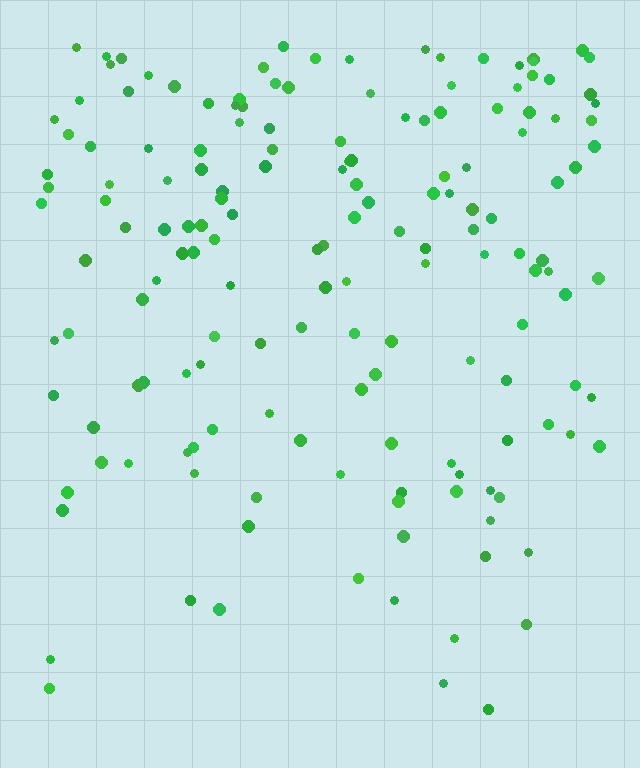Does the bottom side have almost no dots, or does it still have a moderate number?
Still a moderate number, just noticeably fewer than the top.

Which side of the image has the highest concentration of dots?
The top.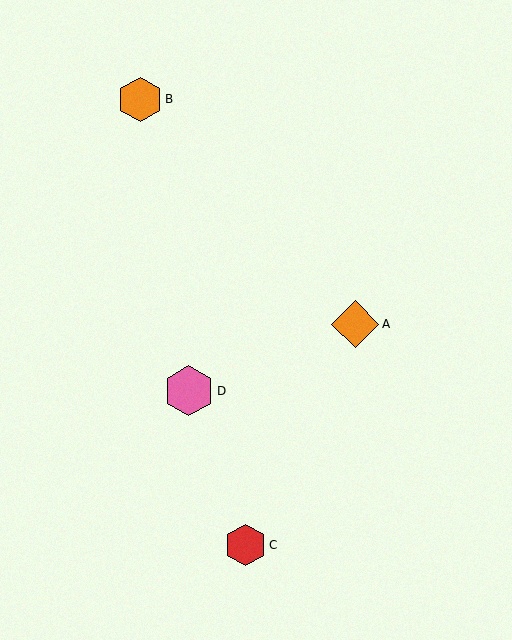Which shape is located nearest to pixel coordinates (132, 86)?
The orange hexagon (labeled B) at (140, 99) is nearest to that location.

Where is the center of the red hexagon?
The center of the red hexagon is at (246, 545).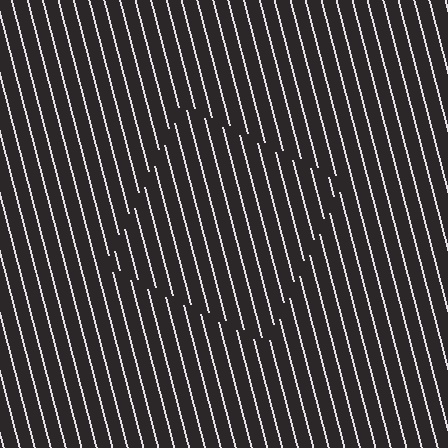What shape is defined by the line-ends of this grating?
An illusory square. The interior of the shape contains the same grating, shifted by half a period — the contour is defined by the phase discontinuity where line-ends from the inner and outer gratings abut.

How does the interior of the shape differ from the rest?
The interior of the shape contains the same grating, shifted by half a period — the contour is defined by the phase discontinuity where line-ends from the inner and outer gratings abut.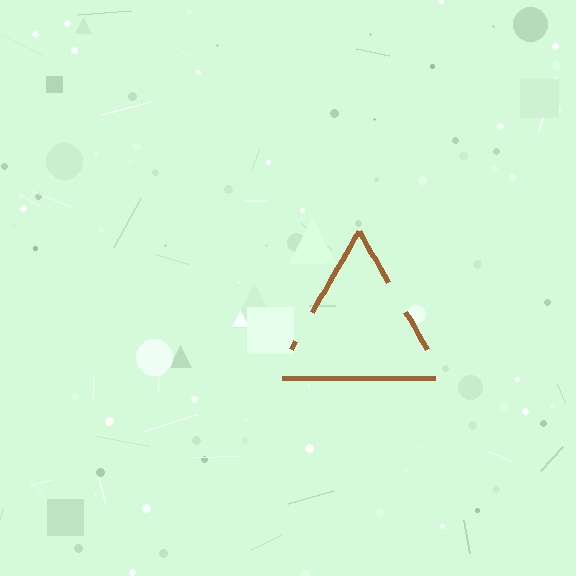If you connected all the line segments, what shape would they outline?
They would outline a triangle.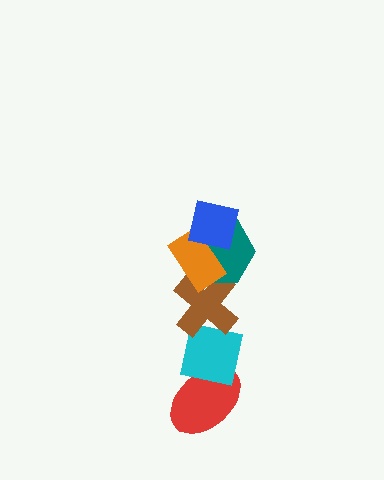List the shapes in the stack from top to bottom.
From top to bottom: the blue square, the orange rectangle, the teal hexagon, the brown cross, the cyan square, the red ellipse.